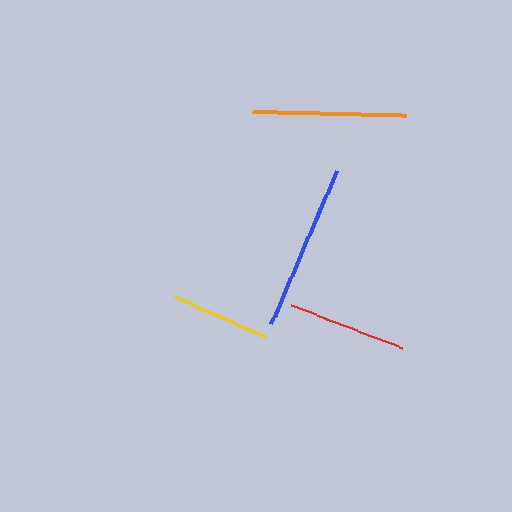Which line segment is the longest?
The blue line is the longest at approximately 167 pixels.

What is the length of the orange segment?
The orange segment is approximately 154 pixels long.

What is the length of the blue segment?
The blue segment is approximately 167 pixels long.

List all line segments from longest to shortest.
From longest to shortest: blue, orange, red, yellow.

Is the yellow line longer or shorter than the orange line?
The orange line is longer than the yellow line.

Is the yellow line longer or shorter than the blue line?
The blue line is longer than the yellow line.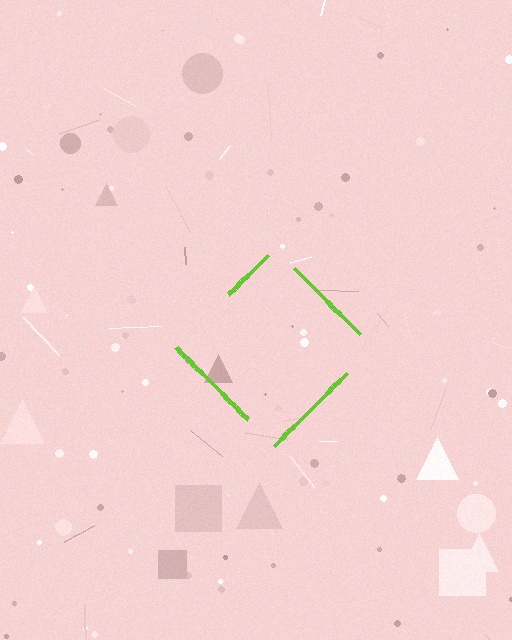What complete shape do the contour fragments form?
The contour fragments form a diamond.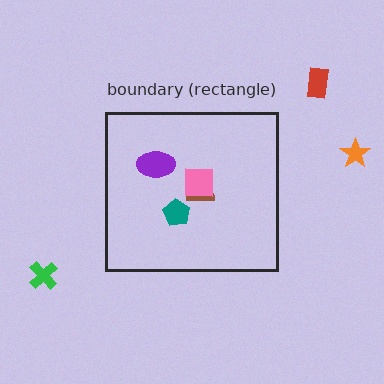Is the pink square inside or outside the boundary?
Inside.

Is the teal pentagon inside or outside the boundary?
Inside.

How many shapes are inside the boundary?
4 inside, 3 outside.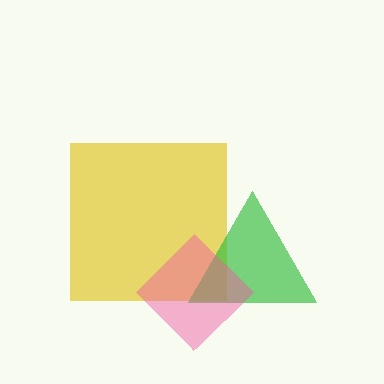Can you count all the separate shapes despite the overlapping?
Yes, there are 3 separate shapes.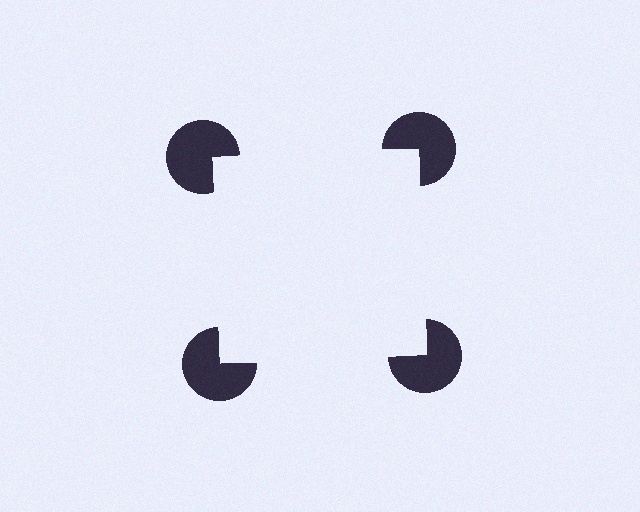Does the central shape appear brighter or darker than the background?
It typically appears slightly brighter than the background, even though no actual brightness change is drawn.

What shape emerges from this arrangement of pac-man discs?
An illusory square — its edges are inferred from the aligned wedge cuts in the pac-man discs, not physically drawn.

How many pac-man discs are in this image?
There are 4 — one at each vertex of the illusory square.